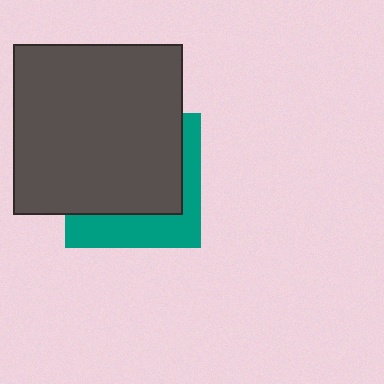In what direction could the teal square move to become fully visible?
The teal square could move down. That would shift it out from behind the dark gray square entirely.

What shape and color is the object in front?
The object in front is a dark gray square.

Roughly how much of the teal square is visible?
A small part of it is visible (roughly 34%).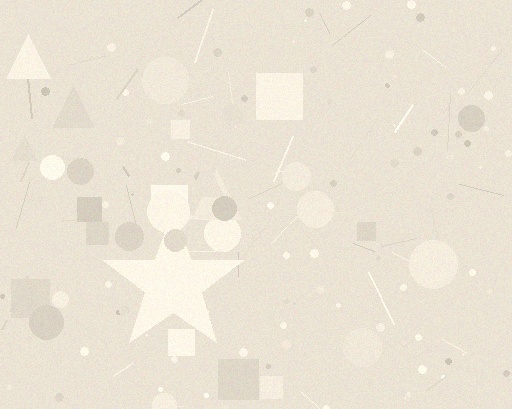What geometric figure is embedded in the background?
A star is embedded in the background.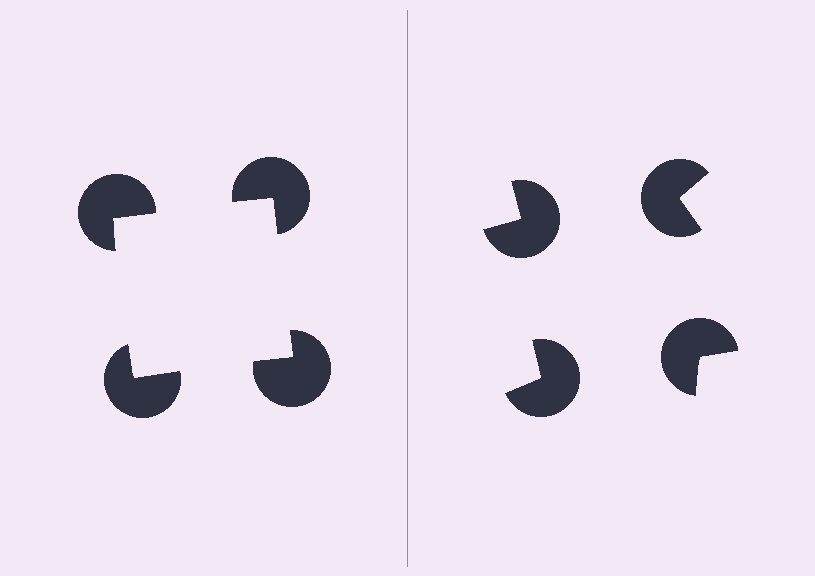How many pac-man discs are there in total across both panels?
8 — 4 on each side.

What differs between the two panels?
The pac-man discs are positioned identically on both sides; only the wedge orientations differ. On the left they align to a square; on the right they are misaligned.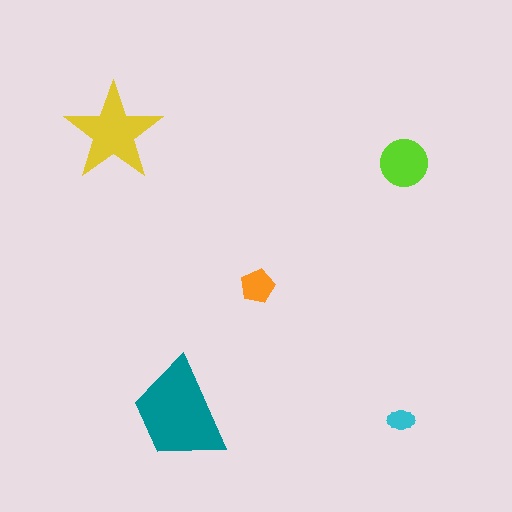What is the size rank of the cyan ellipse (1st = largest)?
5th.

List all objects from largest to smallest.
The teal trapezoid, the yellow star, the lime circle, the orange pentagon, the cyan ellipse.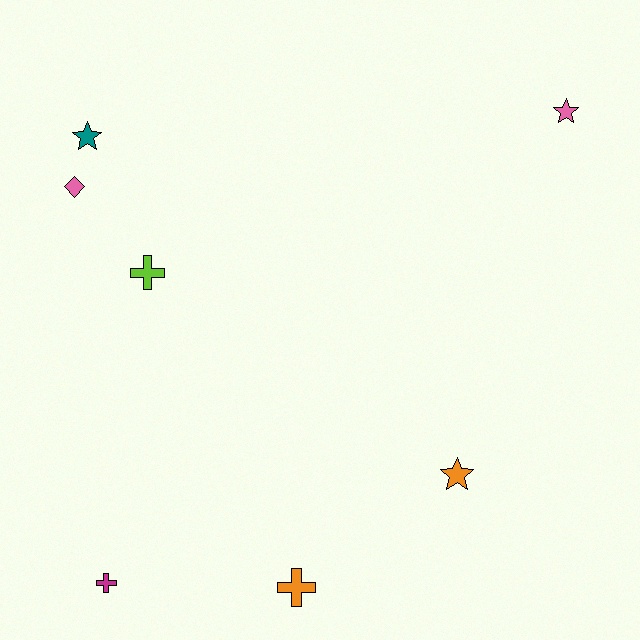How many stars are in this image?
There are 3 stars.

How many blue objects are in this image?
There are no blue objects.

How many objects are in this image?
There are 7 objects.